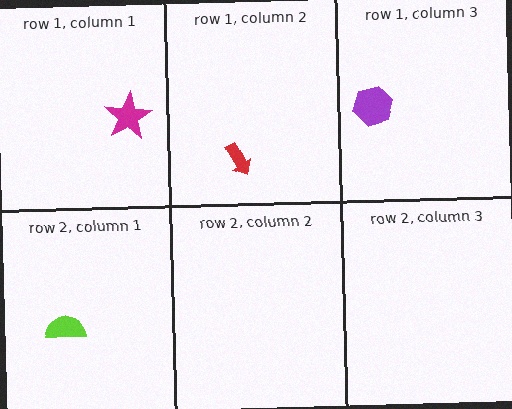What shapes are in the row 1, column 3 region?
The purple hexagon.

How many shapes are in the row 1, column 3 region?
1.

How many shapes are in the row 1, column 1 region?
1.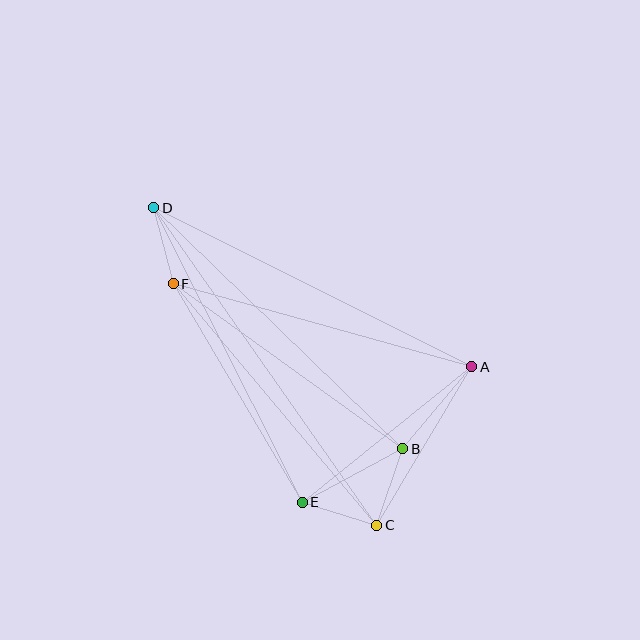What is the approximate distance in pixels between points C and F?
The distance between C and F is approximately 316 pixels.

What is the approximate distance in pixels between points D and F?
The distance between D and F is approximately 79 pixels.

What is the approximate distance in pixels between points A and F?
The distance between A and F is approximately 310 pixels.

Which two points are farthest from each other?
Points C and D are farthest from each other.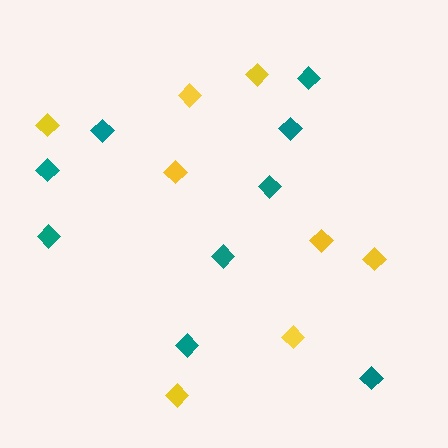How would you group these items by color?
There are 2 groups: one group of yellow diamonds (8) and one group of teal diamonds (9).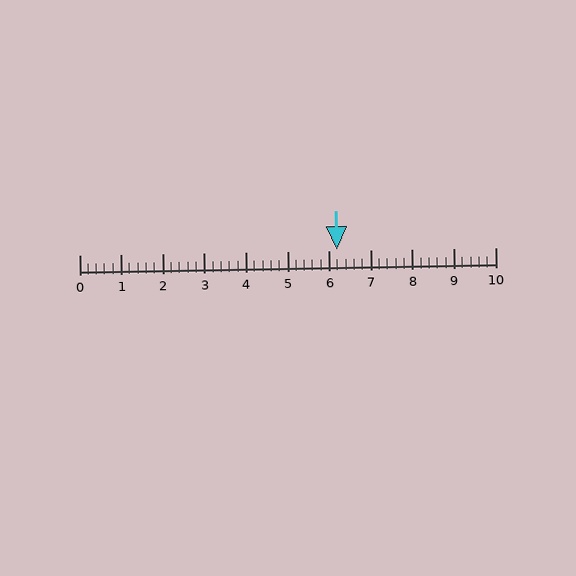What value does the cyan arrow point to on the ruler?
The cyan arrow points to approximately 6.2.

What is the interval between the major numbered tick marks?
The major tick marks are spaced 1 units apart.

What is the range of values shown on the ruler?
The ruler shows values from 0 to 10.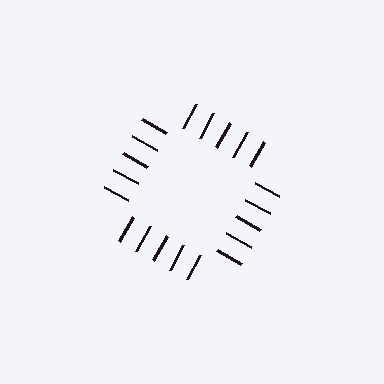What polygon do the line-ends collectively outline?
An illusory square — the line segments terminate on its edges but no continuous stroke is drawn.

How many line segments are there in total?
20 — 5 along each of the 4 edges.